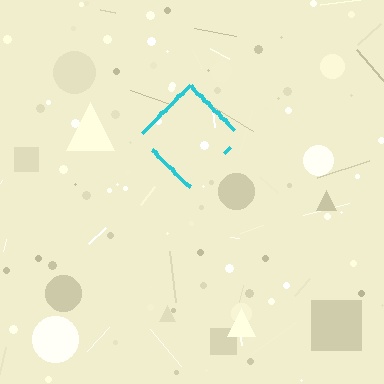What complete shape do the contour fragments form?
The contour fragments form a diamond.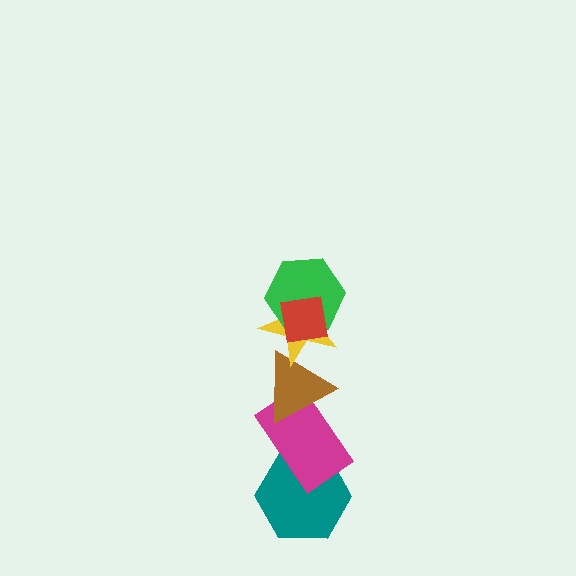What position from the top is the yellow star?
The yellow star is 3rd from the top.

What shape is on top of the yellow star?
The green hexagon is on top of the yellow star.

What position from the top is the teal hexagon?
The teal hexagon is 6th from the top.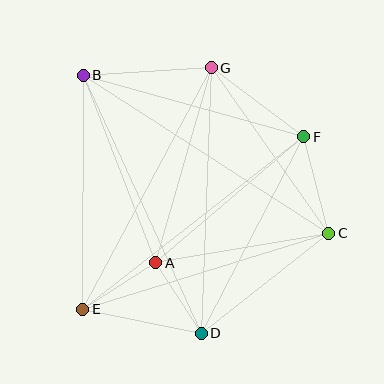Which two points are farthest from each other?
Points B and C are farthest from each other.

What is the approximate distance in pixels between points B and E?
The distance between B and E is approximately 234 pixels.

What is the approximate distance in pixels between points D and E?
The distance between D and E is approximately 121 pixels.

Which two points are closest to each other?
Points A and D are closest to each other.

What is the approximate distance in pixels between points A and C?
The distance between A and C is approximately 175 pixels.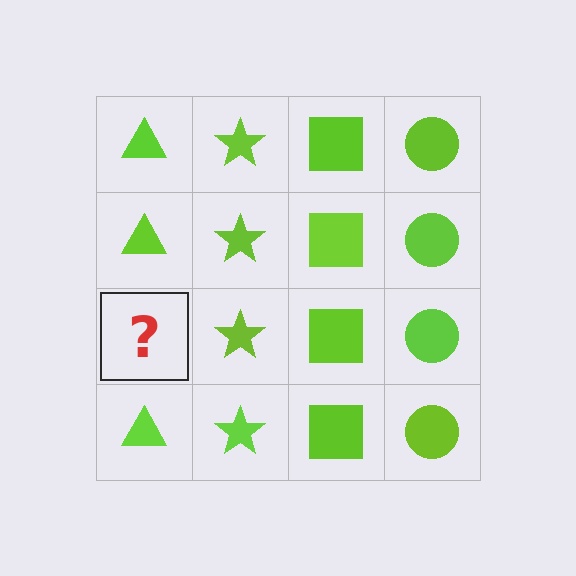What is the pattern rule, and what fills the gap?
The rule is that each column has a consistent shape. The gap should be filled with a lime triangle.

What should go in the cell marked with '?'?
The missing cell should contain a lime triangle.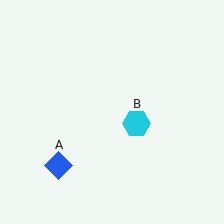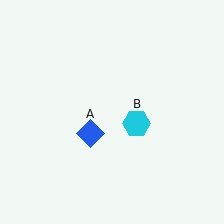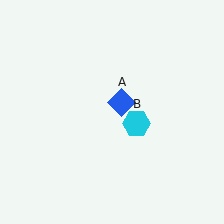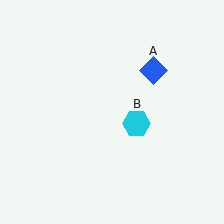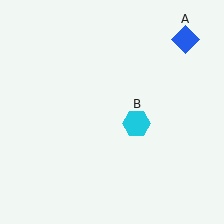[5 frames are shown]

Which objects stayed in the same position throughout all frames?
Cyan hexagon (object B) remained stationary.